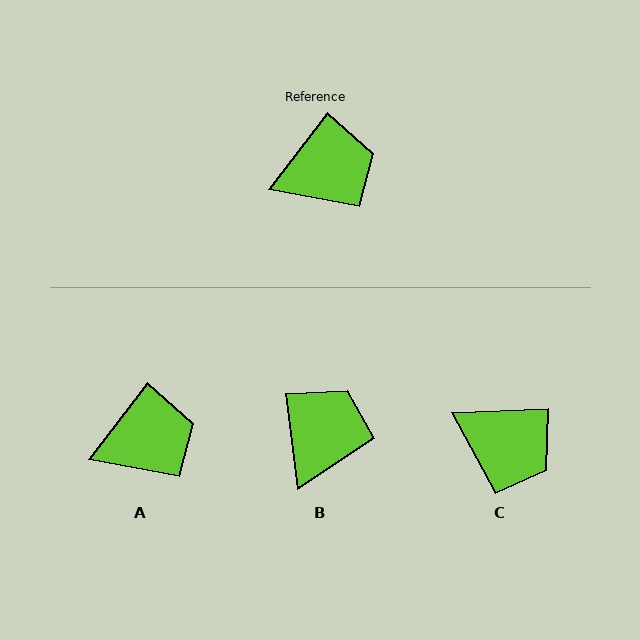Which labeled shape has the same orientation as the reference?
A.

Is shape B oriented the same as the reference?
No, it is off by about 44 degrees.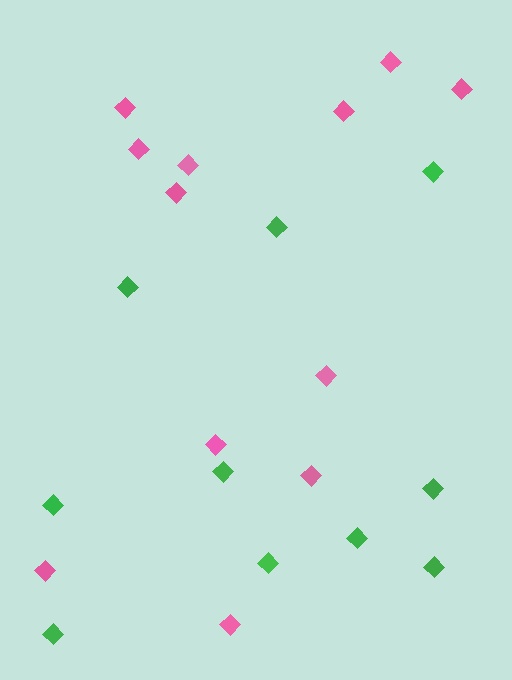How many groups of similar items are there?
There are 2 groups: one group of green diamonds (10) and one group of pink diamonds (12).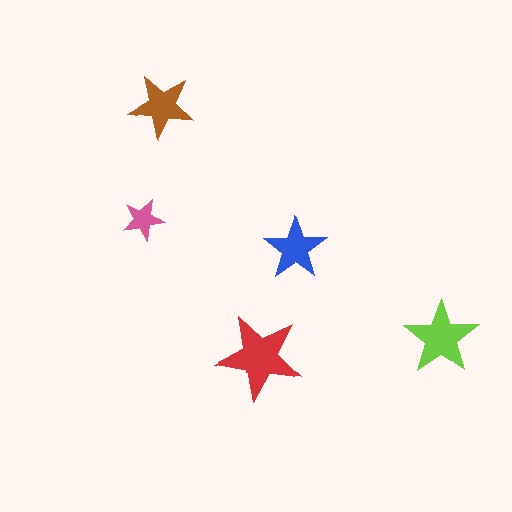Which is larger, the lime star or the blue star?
The lime one.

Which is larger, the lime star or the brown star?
The lime one.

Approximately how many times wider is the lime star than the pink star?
About 2 times wider.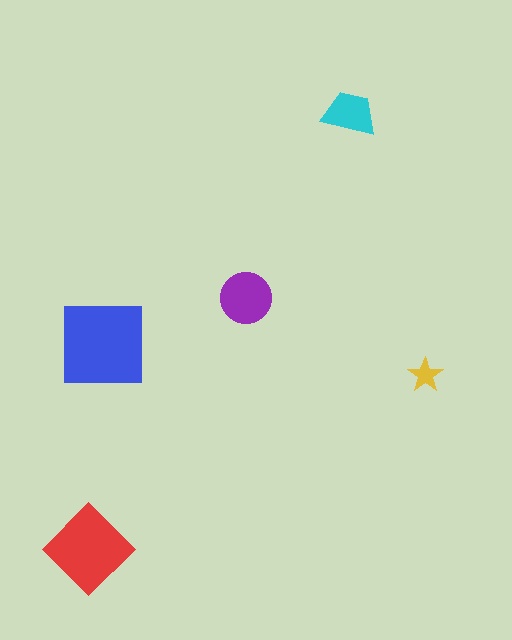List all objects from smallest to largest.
The yellow star, the cyan trapezoid, the purple circle, the red diamond, the blue square.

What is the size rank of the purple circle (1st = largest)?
3rd.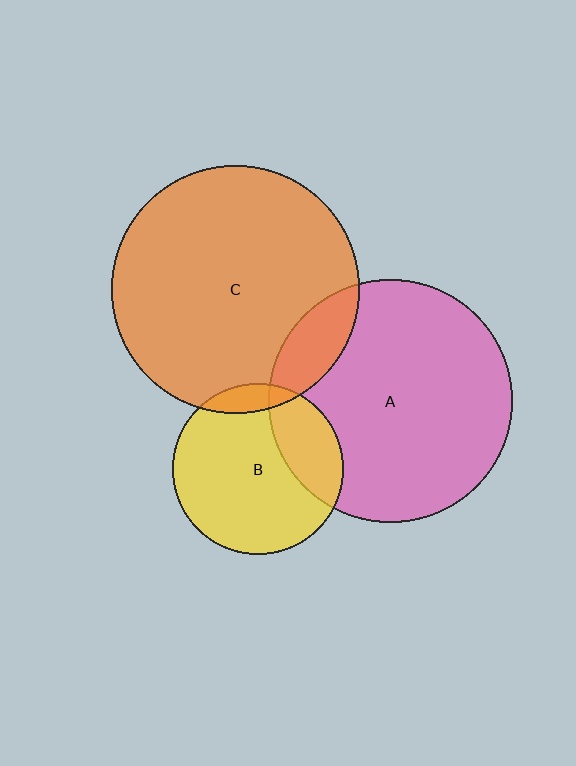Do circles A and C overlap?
Yes.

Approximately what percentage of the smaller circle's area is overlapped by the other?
Approximately 10%.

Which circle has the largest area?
Circle C (orange).